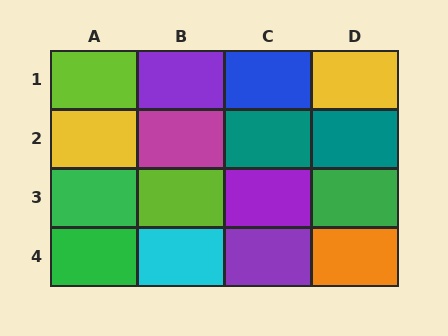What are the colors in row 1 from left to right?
Lime, purple, blue, yellow.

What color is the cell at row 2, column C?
Teal.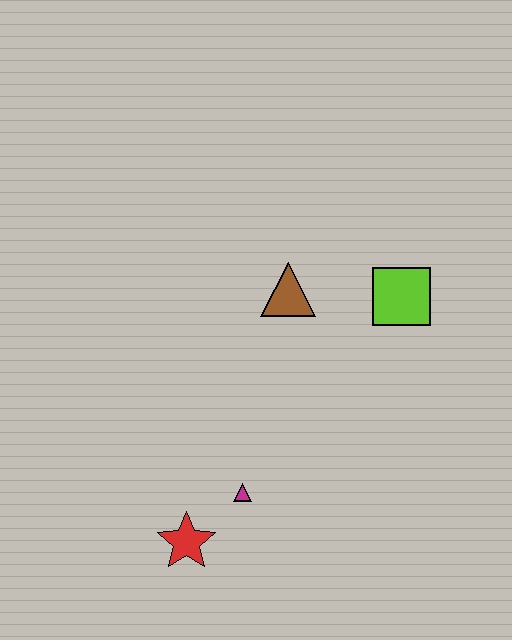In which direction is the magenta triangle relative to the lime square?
The magenta triangle is below the lime square.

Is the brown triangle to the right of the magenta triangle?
Yes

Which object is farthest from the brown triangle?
The red star is farthest from the brown triangle.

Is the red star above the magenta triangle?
No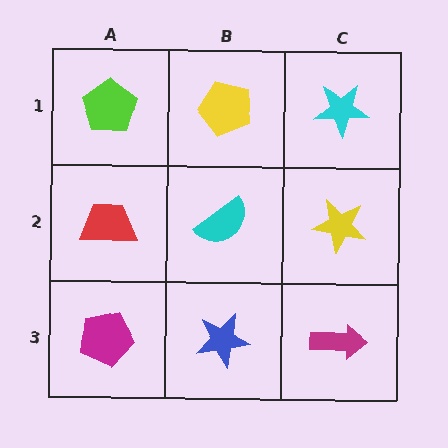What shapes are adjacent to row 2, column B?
A yellow pentagon (row 1, column B), a blue star (row 3, column B), a red trapezoid (row 2, column A), a yellow star (row 2, column C).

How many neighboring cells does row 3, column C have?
2.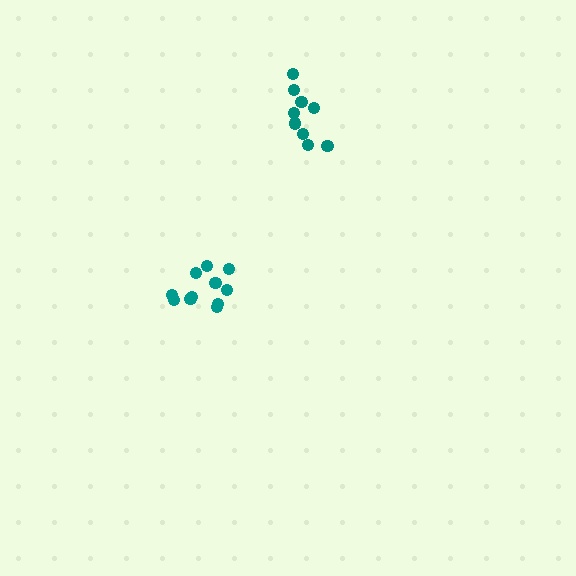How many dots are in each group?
Group 1: 9 dots, Group 2: 11 dots (20 total).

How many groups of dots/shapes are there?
There are 2 groups.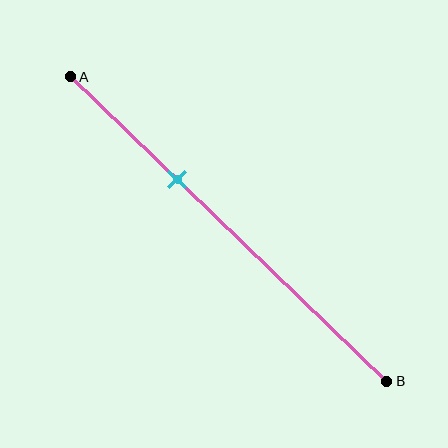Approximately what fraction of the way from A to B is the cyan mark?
The cyan mark is approximately 35% of the way from A to B.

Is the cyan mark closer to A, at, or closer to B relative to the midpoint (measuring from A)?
The cyan mark is closer to point A than the midpoint of segment AB.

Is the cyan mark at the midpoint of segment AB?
No, the mark is at about 35% from A, not at the 50% midpoint.